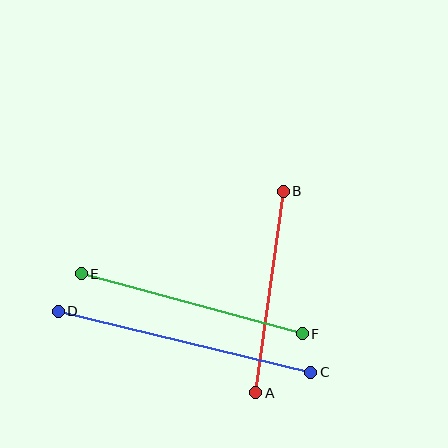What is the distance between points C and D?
The distance is approximately 260 pixels.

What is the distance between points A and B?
The distance is approximately 203 pixels.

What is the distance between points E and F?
The distance is approximately 229 pixels.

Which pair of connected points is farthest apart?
Points C and D are farthest apart.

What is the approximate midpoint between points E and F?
The midpoint is at approximately (192, 304) pixels.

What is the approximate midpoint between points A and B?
The midpoint is at approximately (269, 292) pixels.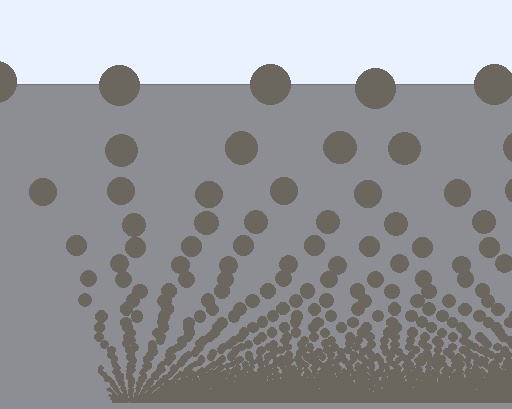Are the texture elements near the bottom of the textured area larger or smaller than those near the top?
Smaller. The gradient is inverted — elements near the bottom are smaller and denser.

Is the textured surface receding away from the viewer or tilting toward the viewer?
The surface appears to tilt toward the viewer. Texture elements get larger and sparser toward the top.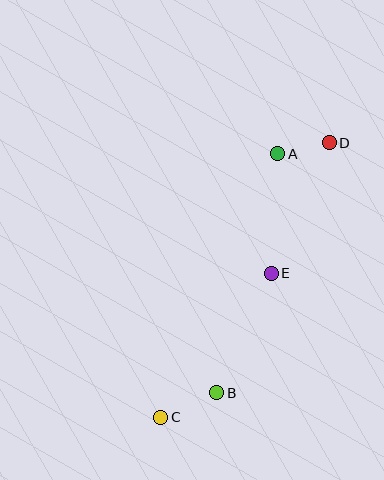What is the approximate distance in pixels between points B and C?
The distance between B and C is approximately 61 pixels.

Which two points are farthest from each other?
Points C and D are farthest from each other.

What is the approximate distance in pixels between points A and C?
The distance between A and C is approximately 288 pixels.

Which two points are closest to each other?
Points A and D are closest to each other.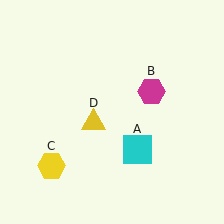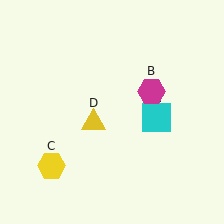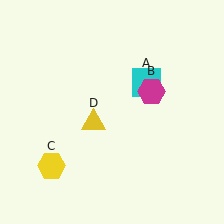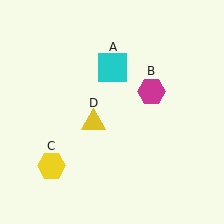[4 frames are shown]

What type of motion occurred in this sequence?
The cyan square (object A) rotated counterclockwise around the center of the scene.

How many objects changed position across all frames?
1 object changed position: cyan square (object A).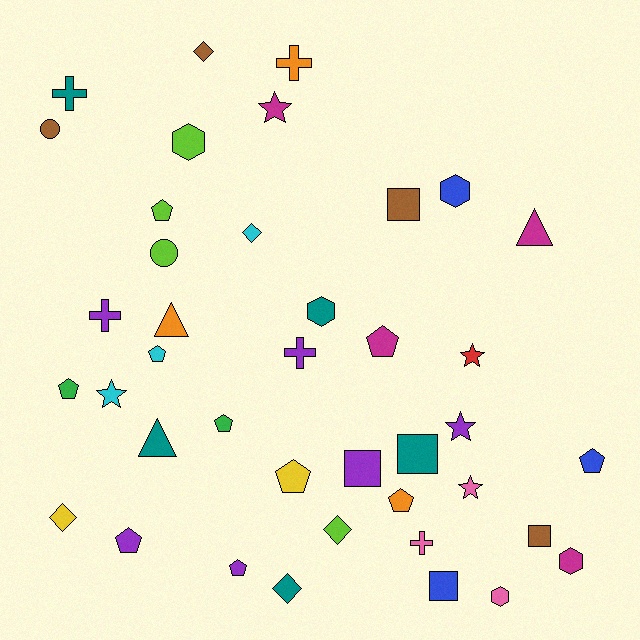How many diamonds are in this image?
There are 5 diamonds.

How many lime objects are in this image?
There are 4 lime objects.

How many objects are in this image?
There are 40 objects.